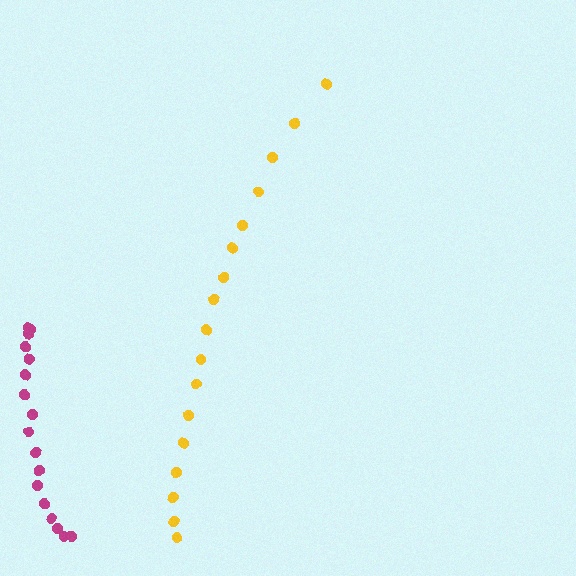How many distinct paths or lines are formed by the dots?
There are 2 distinct paths.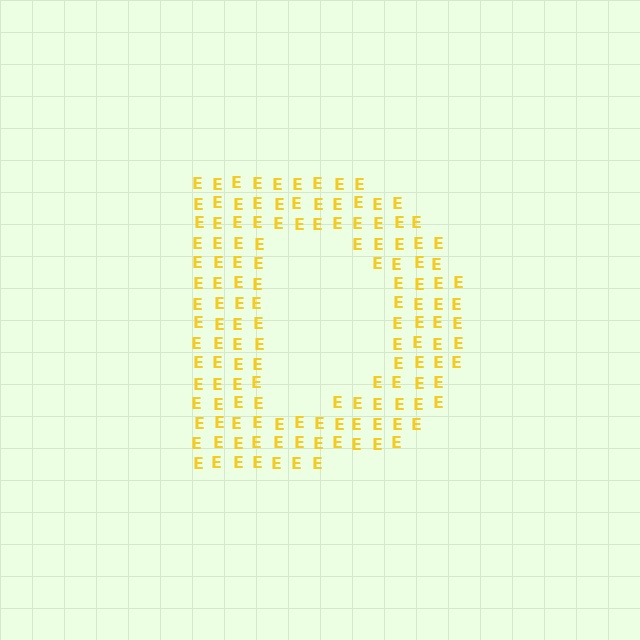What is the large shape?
The large shape is the letter D.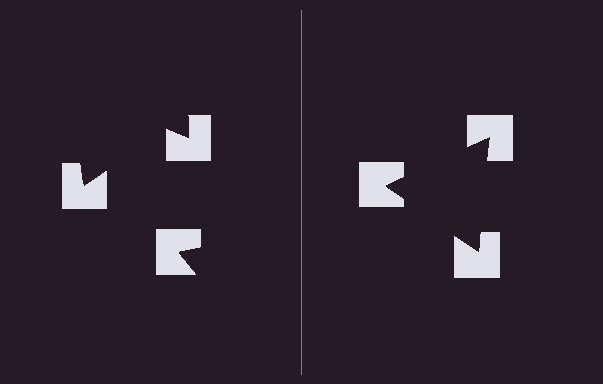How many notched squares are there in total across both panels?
6 — 3 on each side.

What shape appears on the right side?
An illusory triangle.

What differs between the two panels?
The notched squares are positioned identically on both sides; only the wedge orientations differ. On the right they align to a triangle; on the left they are misaligned.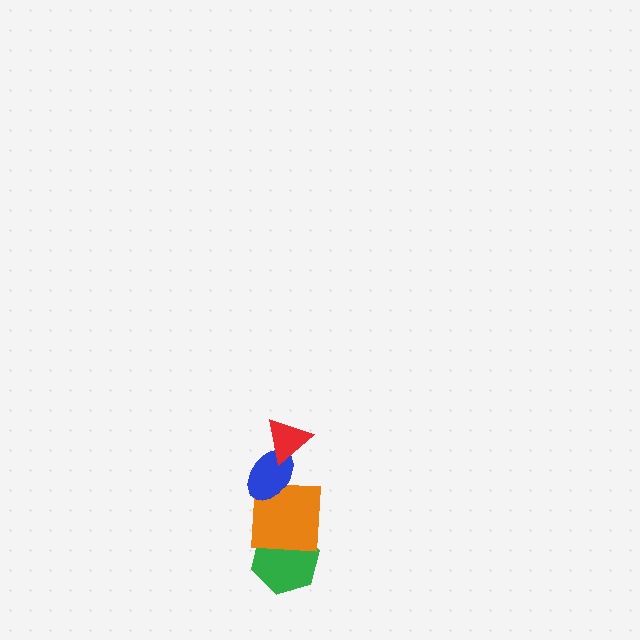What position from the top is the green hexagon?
The green hexagon is 4th from the top.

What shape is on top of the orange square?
The blue ellipse is on top of the orange square.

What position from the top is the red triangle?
The red triangle is 1st from the top.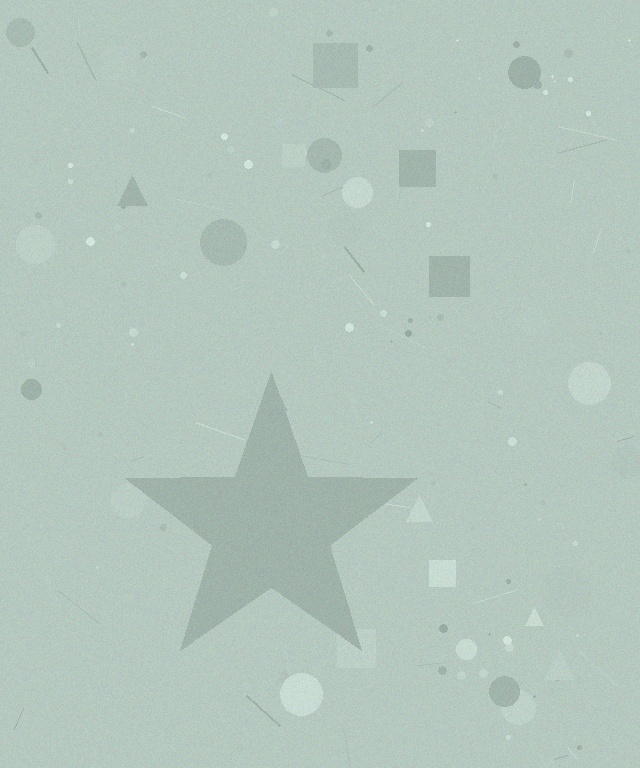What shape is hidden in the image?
A star is hidden in the image.